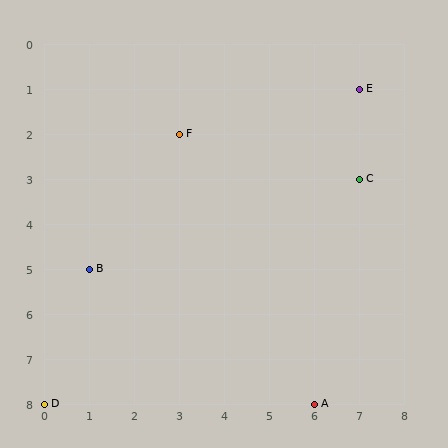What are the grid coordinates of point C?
Point C is at grid coordinates (7, 3).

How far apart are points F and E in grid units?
Points F and E are 4 columns and 1 row apart (about 4.1 grid units diagonally).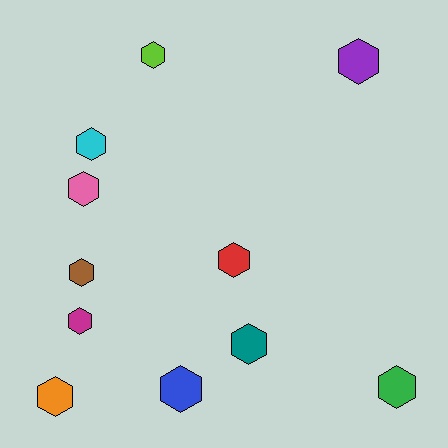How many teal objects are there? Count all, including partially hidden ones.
There is 1 teal object.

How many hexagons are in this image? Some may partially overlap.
There are 11 hexagons.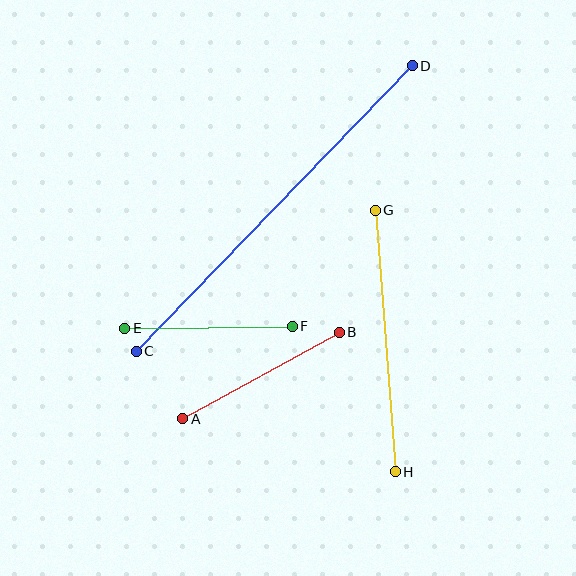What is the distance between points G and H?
The distance is approximately 262 pixels.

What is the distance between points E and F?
The distance is approximately 167 pixels.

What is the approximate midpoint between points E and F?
The midpoint is at approximately (208, 327) pixels.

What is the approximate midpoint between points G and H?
The midpoint is at approximately (385, 341) pixels.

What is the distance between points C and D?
The distance is approximately 397 pixels.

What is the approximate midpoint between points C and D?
The midpoint is at approximately (274, 209) pixels.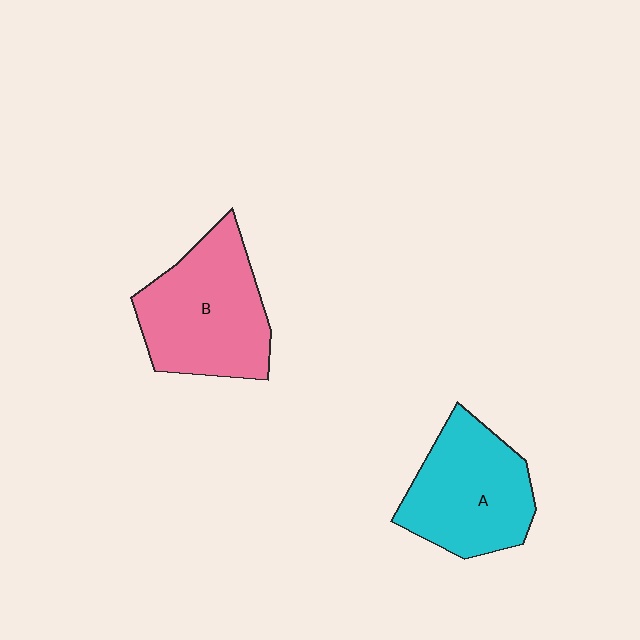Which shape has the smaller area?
Shape A (cyan).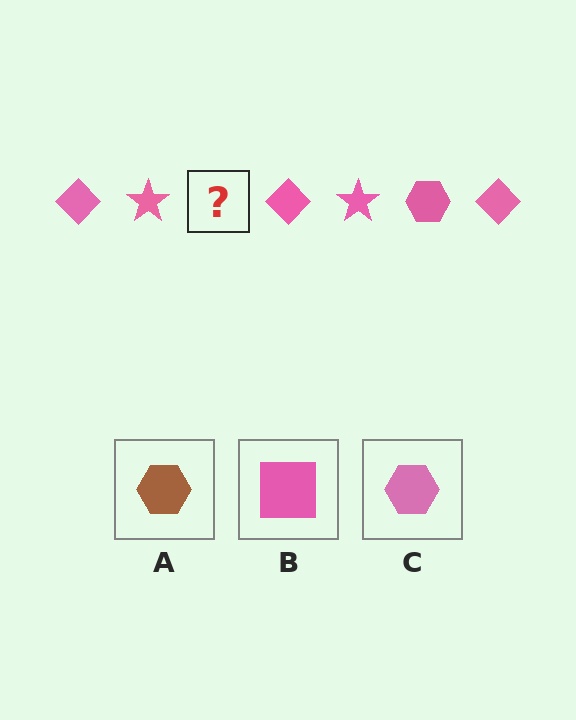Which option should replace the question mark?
Option C.